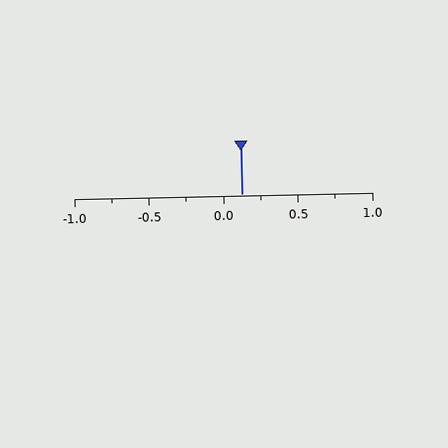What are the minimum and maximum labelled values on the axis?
The axis runs from -1.0 to 1.0.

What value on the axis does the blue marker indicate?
The marker indicates approximately 0.12.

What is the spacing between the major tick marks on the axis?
The major ticks are spaced 0.5 apart.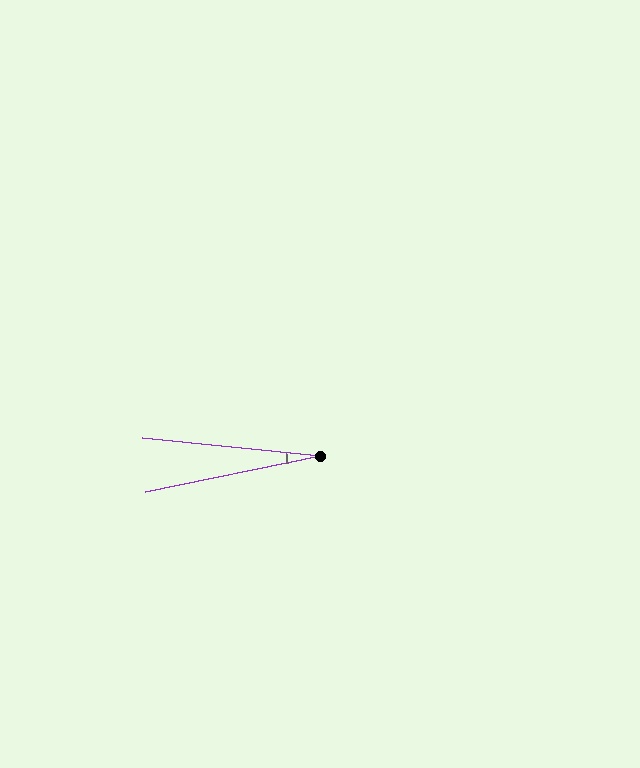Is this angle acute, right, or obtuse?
It is acute.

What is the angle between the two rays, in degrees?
Approximately 18 degrees.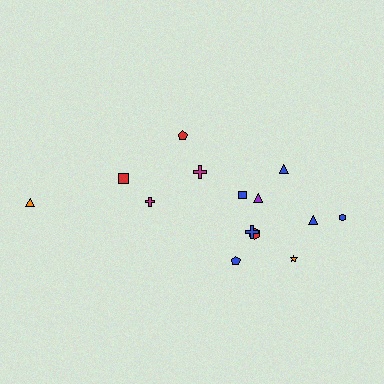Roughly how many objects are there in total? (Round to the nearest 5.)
Roughly 15 objects in total.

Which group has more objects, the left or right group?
The right group.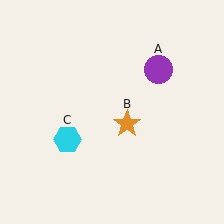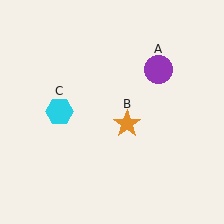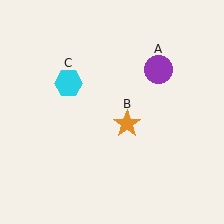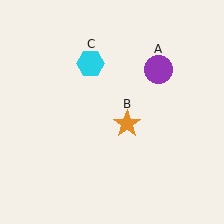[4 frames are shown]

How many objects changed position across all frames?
1 object changed position: cyan hexagon (object C).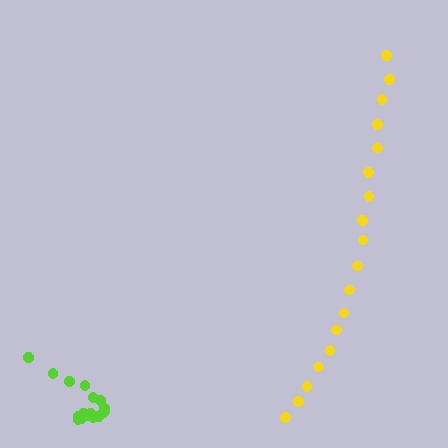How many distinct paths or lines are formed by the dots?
There are 2 distinct paths.